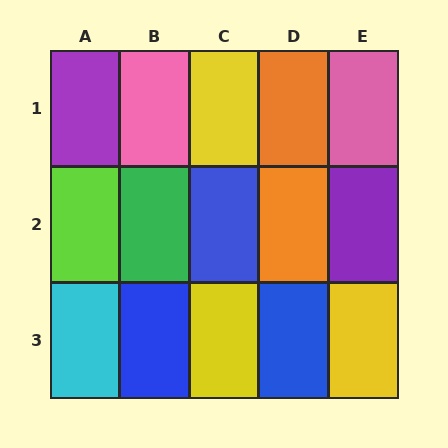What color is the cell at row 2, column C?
Blue.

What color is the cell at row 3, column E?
Yellow.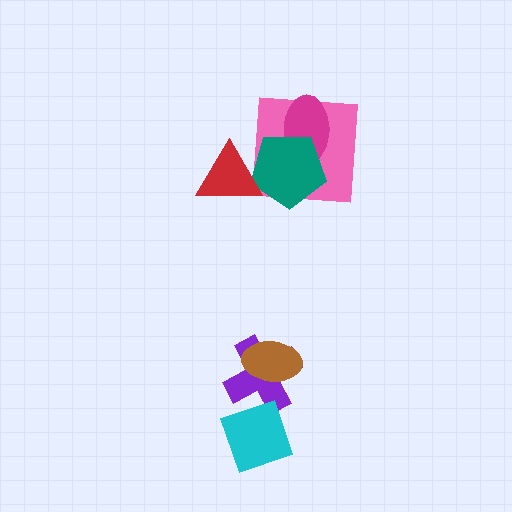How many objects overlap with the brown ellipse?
1 object overlaps with the brown ellipse.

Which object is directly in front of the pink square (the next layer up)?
The magenta ellipse is directly in front of the pink square.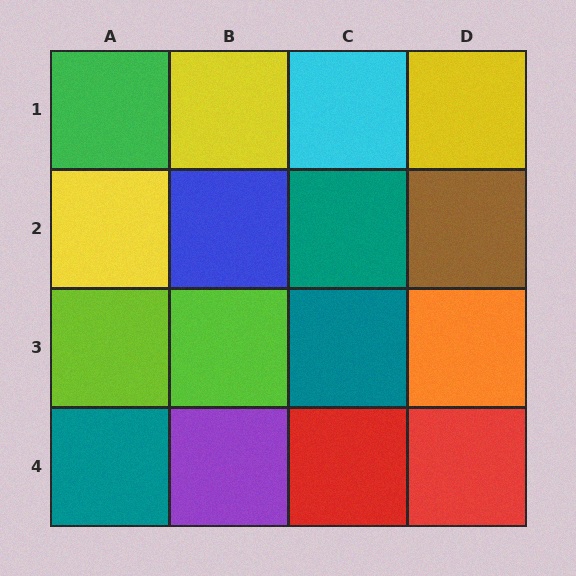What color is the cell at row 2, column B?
Blue.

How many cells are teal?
3 cells are teal.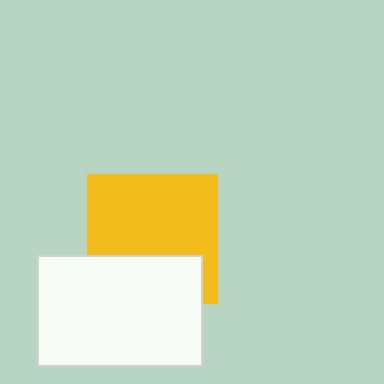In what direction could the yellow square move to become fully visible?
The yellow square could move up. That would shift it out from behind the white rectangle entirely.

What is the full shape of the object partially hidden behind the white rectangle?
The partially hidden object is a yellow square.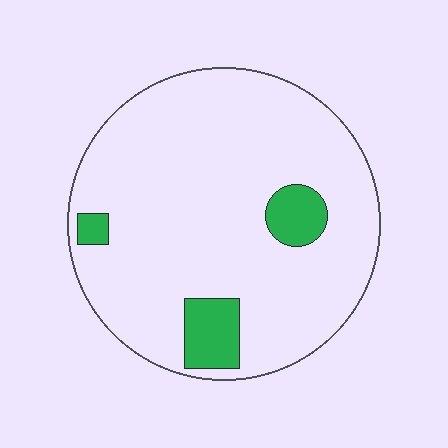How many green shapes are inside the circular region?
3.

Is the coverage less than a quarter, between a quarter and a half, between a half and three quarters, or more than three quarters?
Less than a quarter.